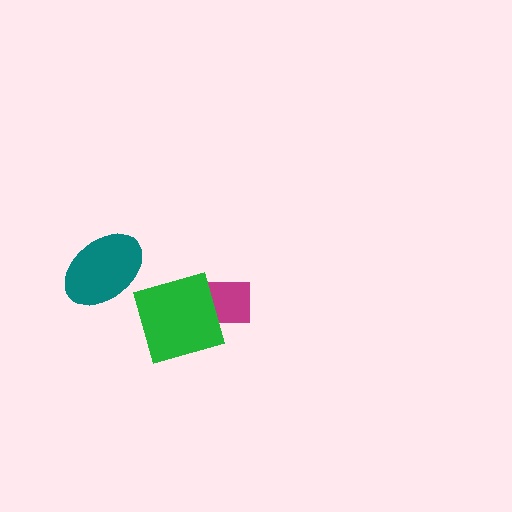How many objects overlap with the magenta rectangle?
1 object overlaps with the magenta rectangle.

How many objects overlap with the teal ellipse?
0 objects overlap with the teal ellipse.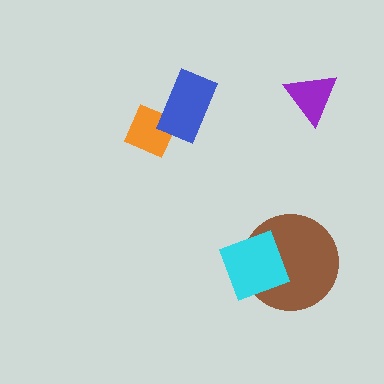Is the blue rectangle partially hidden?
No, no other shape covers it.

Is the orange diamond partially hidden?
Yes, it is partially covered by another shape.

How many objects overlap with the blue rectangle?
1 object overlaps with the blue rectangle.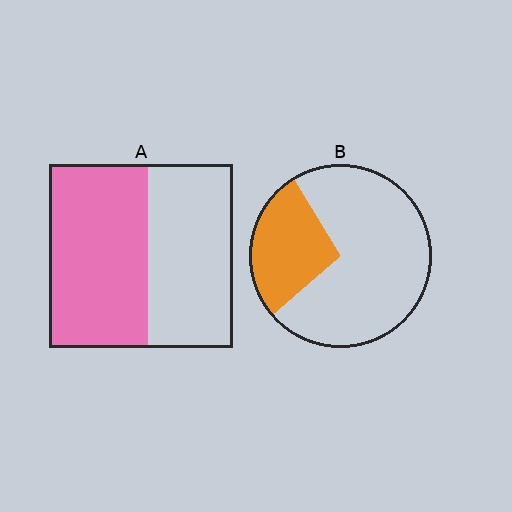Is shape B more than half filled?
No.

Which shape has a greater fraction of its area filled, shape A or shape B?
Shape A.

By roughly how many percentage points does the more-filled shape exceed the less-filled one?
By roughly 25 percentage points (A over B).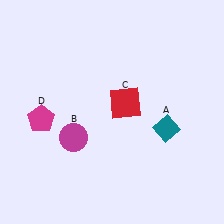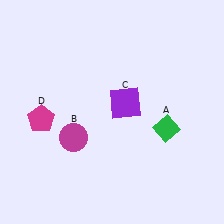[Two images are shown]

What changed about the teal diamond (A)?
In Image 1, A is teal. In Image 2, it changed to green.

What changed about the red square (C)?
In Image 1, C is red. In Image 2, it changed to purple.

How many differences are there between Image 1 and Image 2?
There are 2 differences between the two images.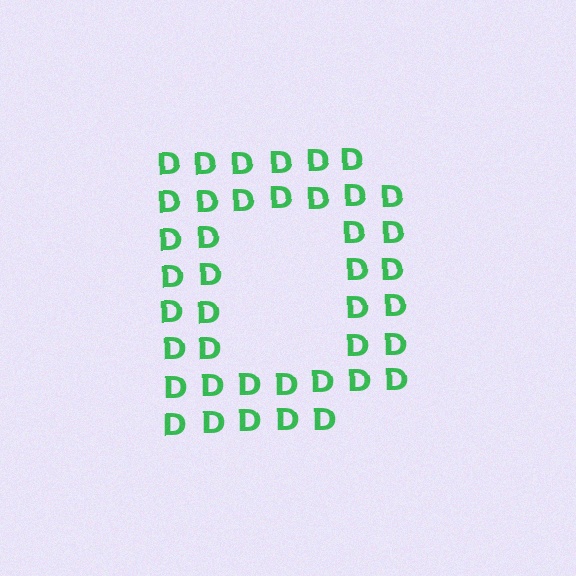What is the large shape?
The large shape is the letter D.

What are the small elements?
The small elements are letter D's.